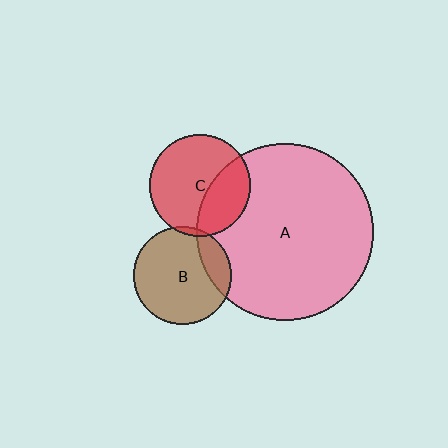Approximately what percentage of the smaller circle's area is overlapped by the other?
Approximately 20%.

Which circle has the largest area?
Circle A (pink).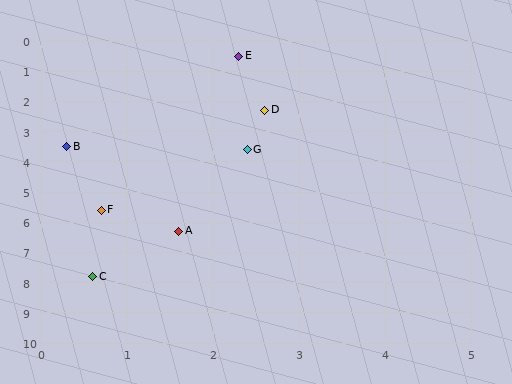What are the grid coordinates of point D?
Point D is at approximately (2.6, 2.3).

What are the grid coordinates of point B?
Point B is at approximately (0.3, 3.5).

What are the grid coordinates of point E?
Point E is at approximately (2.3, 0.5).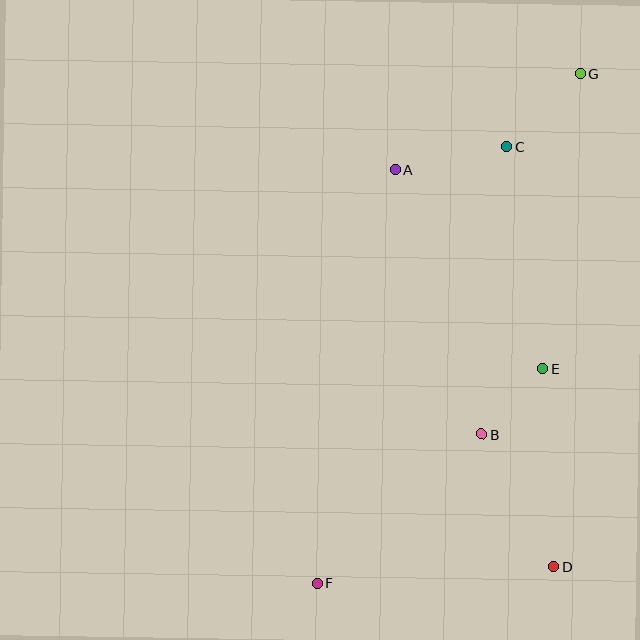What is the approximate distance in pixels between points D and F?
The distance between D and F is approximately 237 pixels.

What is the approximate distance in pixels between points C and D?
The distance between C and D is approximately 422 pixels.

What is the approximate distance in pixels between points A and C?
The distance between A and C is approximately 114 pixels.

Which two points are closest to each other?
Points B and E are closest to each other.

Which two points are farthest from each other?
Points F and G are farthest from each other.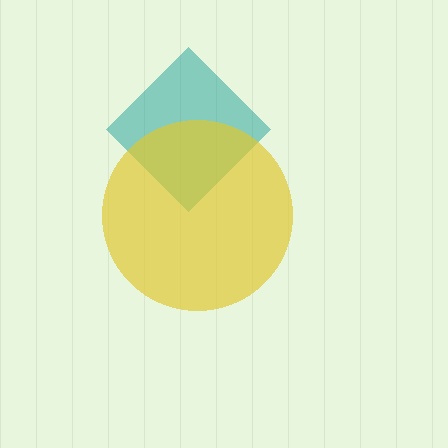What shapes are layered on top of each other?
The layered shapes are: a teal diamond, a yellow circle.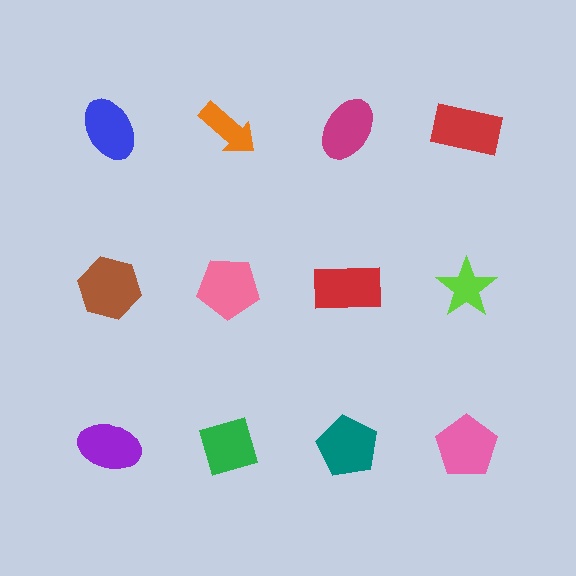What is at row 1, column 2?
An orange arrow.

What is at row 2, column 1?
A brown hexagon.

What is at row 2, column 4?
A lime star.